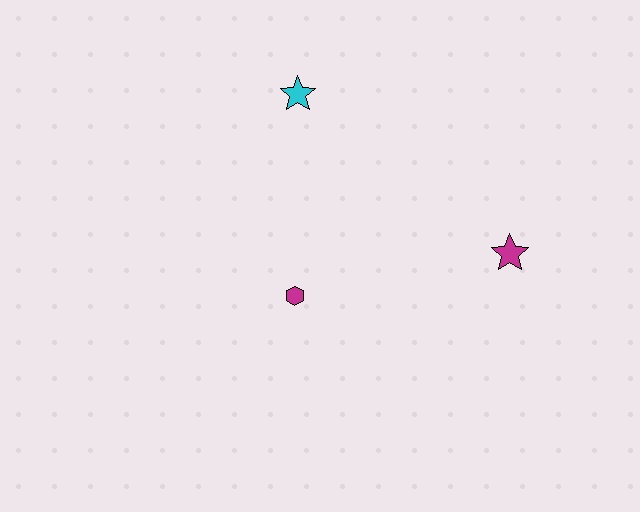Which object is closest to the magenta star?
The magenta hexagon is closest to the magenta star.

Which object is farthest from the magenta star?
The cyan star is farthest from the magenta star.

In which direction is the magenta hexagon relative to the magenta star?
The magenta hexagon is to the left of the magenta star.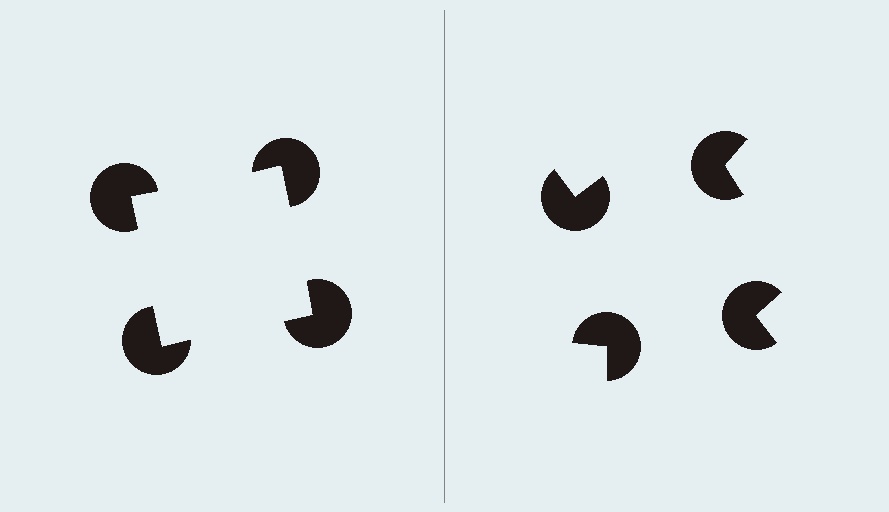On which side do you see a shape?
An illusory square appears on the left side. On the right side the wedge cuts are rotated, so no coherent shape forms.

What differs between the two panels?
The pac-man discs are positioned identically on both sides; only the wedge orientations differ. On the left they align to a square; on the right they are misaligned.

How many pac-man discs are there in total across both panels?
8 — 4 on each side.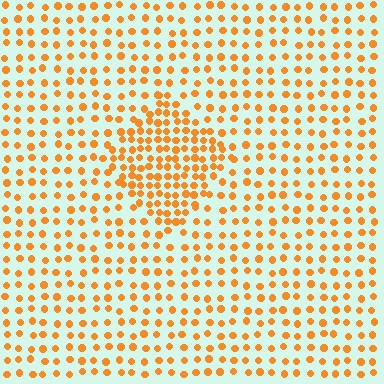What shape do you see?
I see a diamond.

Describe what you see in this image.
The image contains small orange elements arranged at two different densities. A diamond-shaped region is visible where the elements are more densely packed than the surrounding area.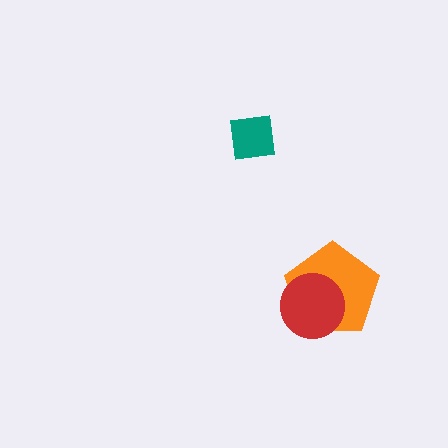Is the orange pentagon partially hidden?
Yes, it is partially covered by another shape.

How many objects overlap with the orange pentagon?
1 object overlaps with the orange pentagon.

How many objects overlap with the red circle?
1 object overlaps with the red circle.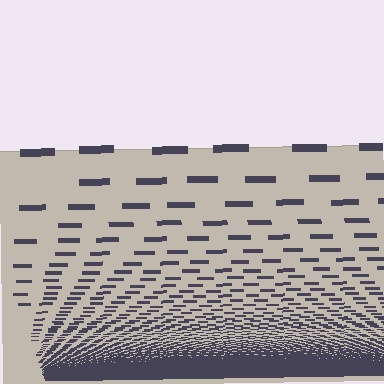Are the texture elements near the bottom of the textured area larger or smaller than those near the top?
Smaller. The gradient is inverted — elements near the bottom are smaller and denser.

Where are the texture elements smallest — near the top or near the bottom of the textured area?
Near the bottom.